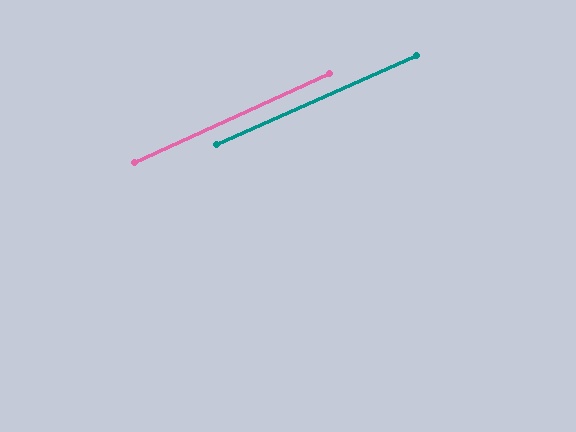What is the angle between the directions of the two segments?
Approximately 0 degrees.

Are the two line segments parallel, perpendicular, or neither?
Parallel — their directions differ by only 0.3°.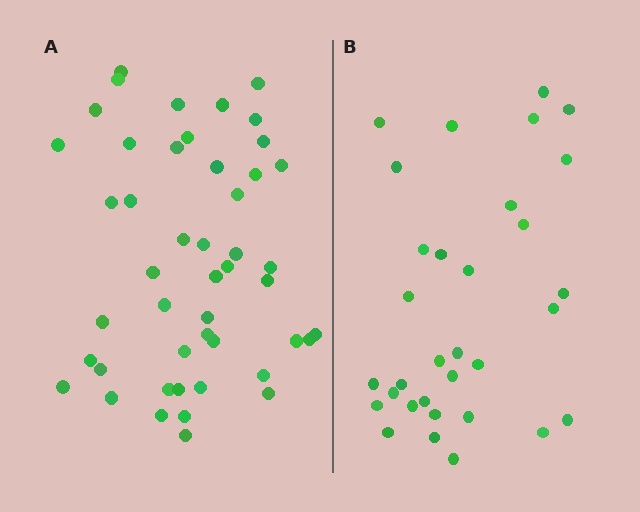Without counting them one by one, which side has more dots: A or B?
Region A (the left region) has more dots.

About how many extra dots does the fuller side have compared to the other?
Region A has approximately 15 more dots than region B.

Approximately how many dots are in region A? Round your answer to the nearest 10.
About 50 dots. (The exact count is 47, which rounds to 50.)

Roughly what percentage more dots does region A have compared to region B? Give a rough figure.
About 45% more.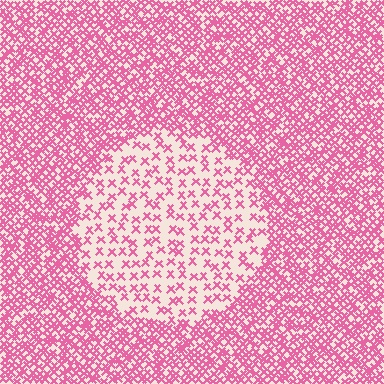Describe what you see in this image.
The image contains small pink elements arranged at two different densities. A circle-shaped region is visible where the elements are less densely packed than the surrounding area.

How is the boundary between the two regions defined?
The boundary is defined by a change in element density (approximately 2.6x ratio). All elements are the same color, size, and shape.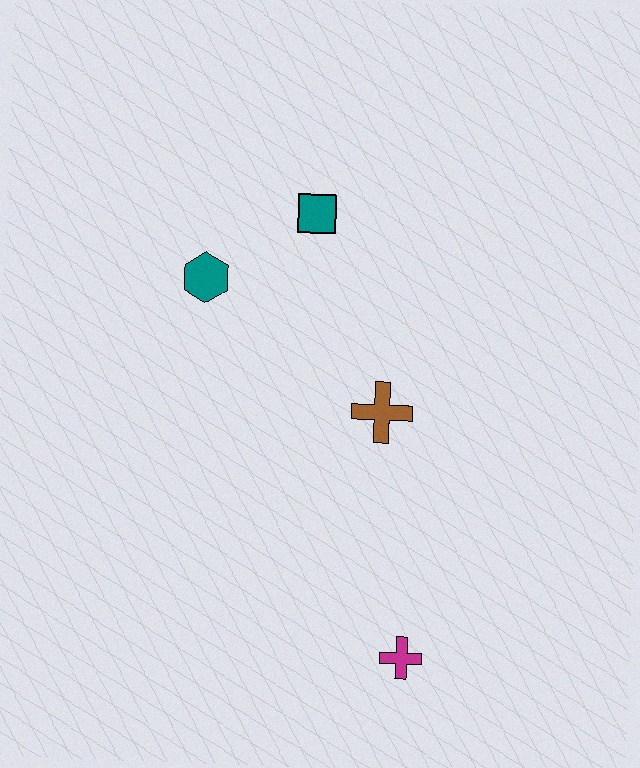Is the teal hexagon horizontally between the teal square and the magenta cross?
No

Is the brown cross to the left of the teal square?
No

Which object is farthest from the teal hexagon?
The magenta cross is farthest from the teal hexagon.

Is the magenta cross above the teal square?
No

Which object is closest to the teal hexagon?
The teal square is closest to the teal hexagon.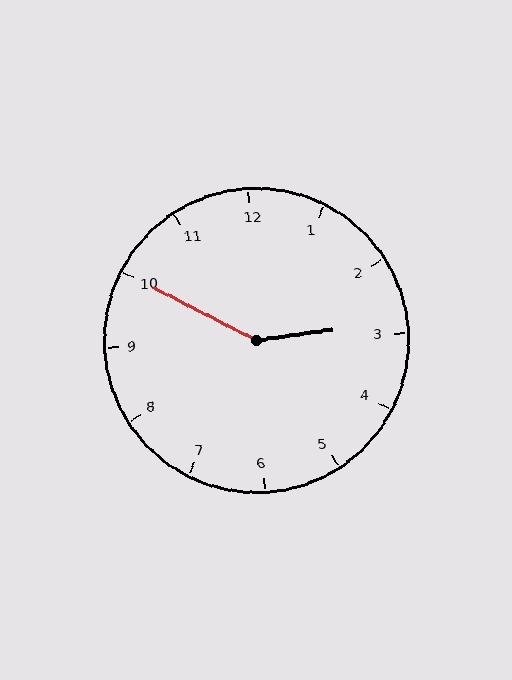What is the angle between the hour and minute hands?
Approximately 145 degrees.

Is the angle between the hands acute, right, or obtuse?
It is obtuse.